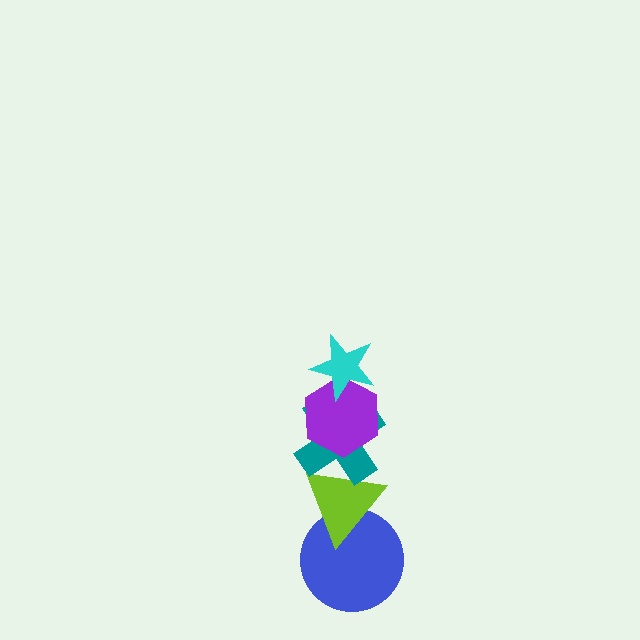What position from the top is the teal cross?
The teal cross is 3rd from the top.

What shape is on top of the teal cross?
The purple hexagon is on top of the teal cross.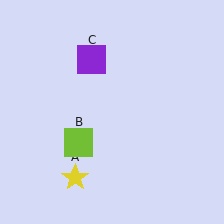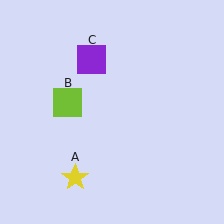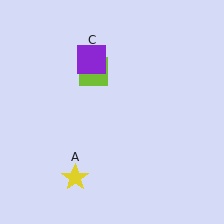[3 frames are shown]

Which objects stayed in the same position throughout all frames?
Yellow star (object A) and purple square (object C) remained stationary.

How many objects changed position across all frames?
1 object changed position: lime square (object B).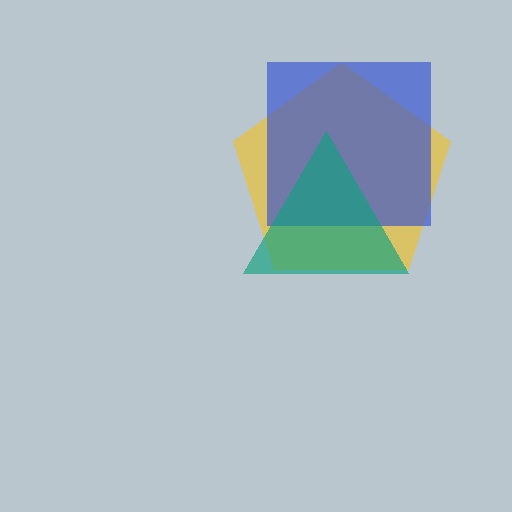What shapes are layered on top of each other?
The layered shapes are: a yellow pentagon, a blue square, a teal triangle.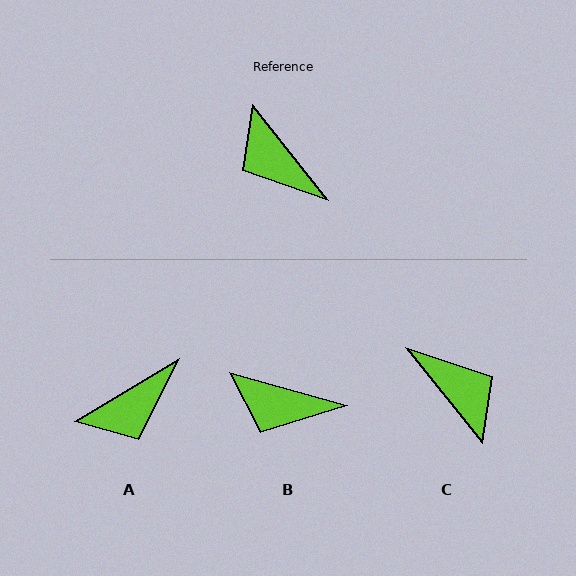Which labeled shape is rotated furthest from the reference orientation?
C, about 180 degrees away.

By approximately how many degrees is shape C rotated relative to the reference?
Approximately 180 degrees clockwise.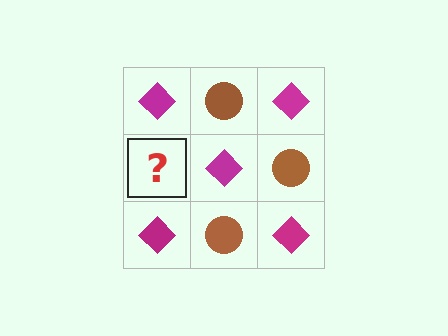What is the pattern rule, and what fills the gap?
The rule is that it alternates magenta diamond and brown circle in a checkerboard pattern. The gap should be filled with a brown circle.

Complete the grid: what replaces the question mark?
The question mark should be replaced with a brown circle.